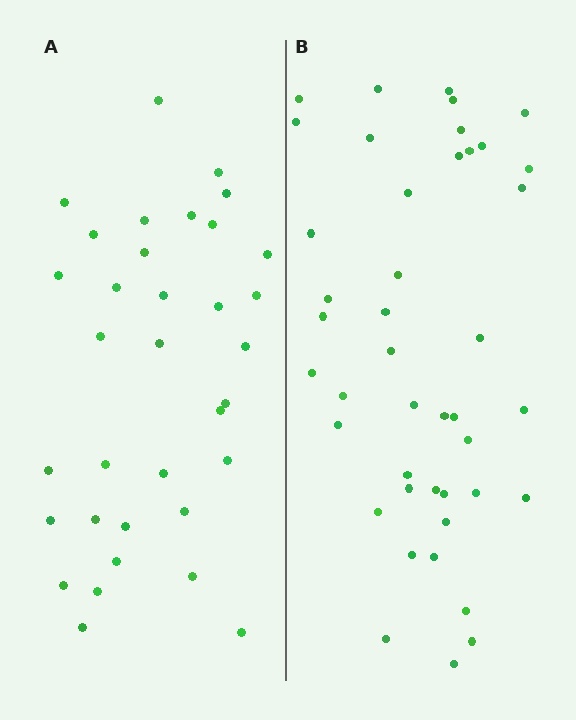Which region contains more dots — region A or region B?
Region B (the right region) has more dots.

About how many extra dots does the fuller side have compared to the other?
Region B has roughly 8 or so more dots than region A.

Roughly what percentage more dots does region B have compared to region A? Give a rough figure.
About 25% more.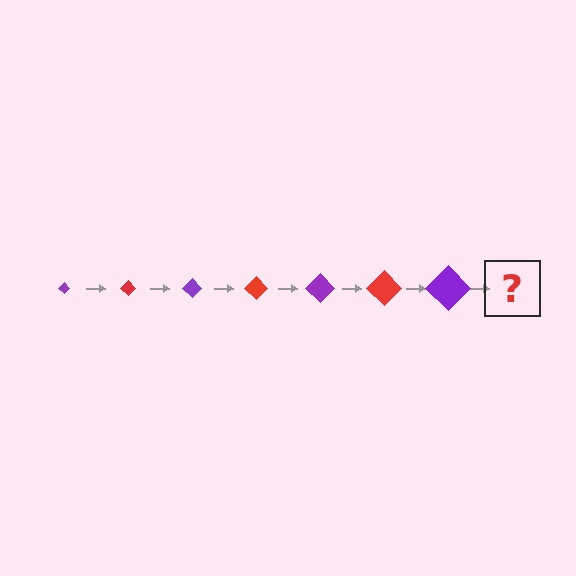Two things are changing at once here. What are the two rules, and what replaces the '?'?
The two rules are that the diamond grows larger each step and the color cycles through purple and red. The '?' should be a red diamond, larger than the previous one.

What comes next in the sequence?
The next element should be a red diamond, larger than the previous one.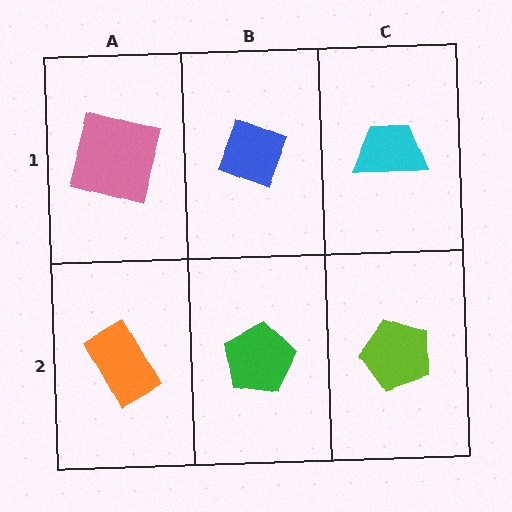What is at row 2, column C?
A lime pentagon.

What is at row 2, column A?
An orange rectangle.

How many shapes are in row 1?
3 shapes.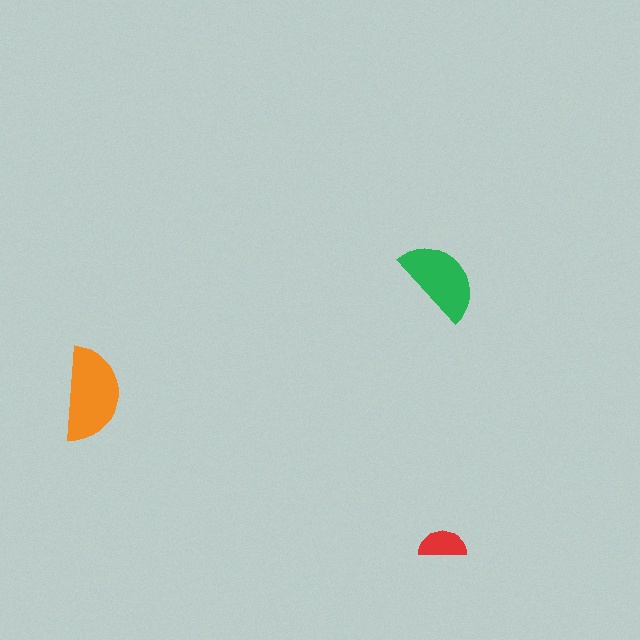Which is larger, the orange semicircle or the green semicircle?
The orange one.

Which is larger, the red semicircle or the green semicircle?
The green one.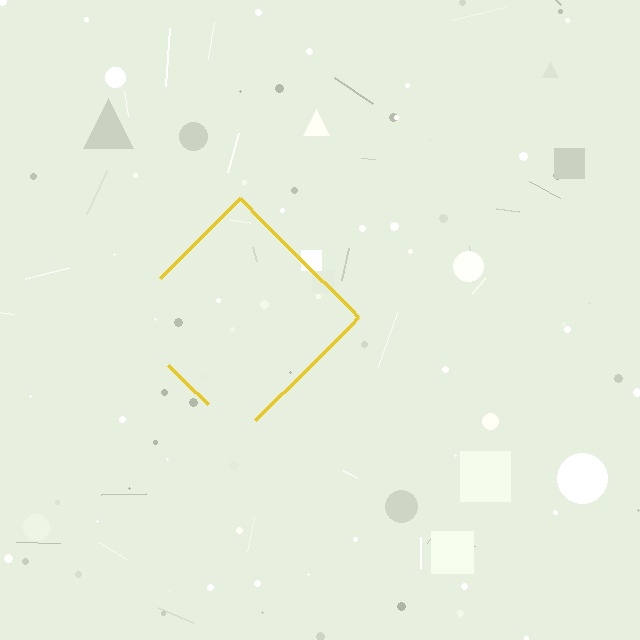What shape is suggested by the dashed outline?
The dashed outline suggests a diamond.